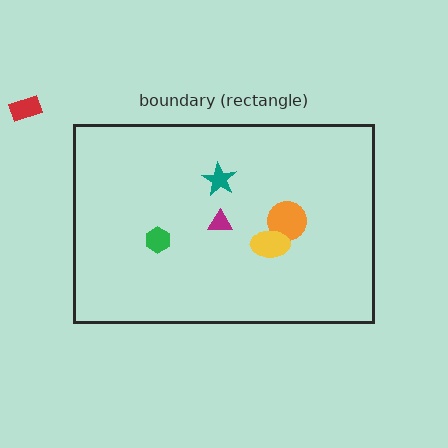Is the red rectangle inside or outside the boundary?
Outside.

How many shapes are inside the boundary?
5 inside, 1 outside.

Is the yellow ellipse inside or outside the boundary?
Inside.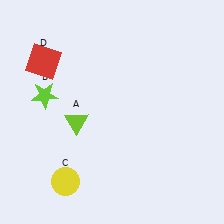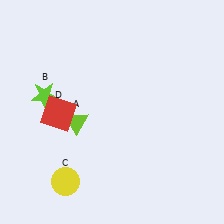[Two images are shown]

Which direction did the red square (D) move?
The red square (D) moved down.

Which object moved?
The red square (D) moved down.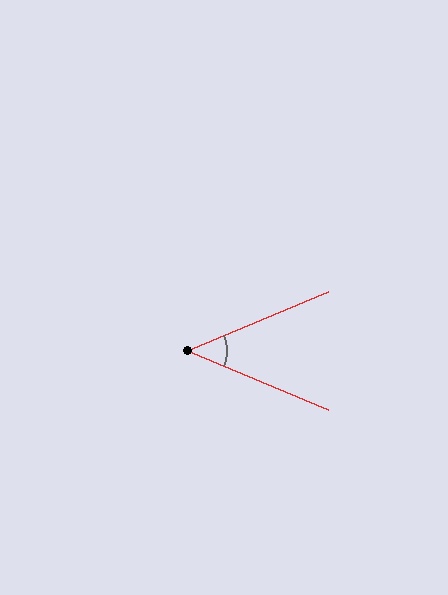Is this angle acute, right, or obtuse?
It is acute.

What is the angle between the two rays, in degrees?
Approximately 46 degrees.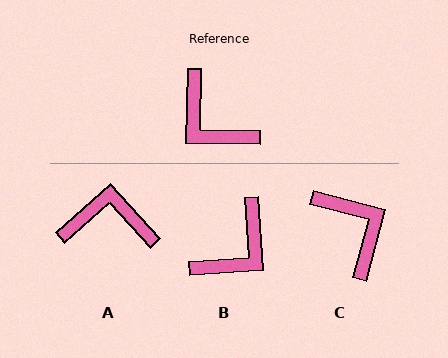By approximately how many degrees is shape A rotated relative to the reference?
Approximately 137 degrees clockwise.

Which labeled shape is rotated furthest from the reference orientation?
C, about 167 degrees away.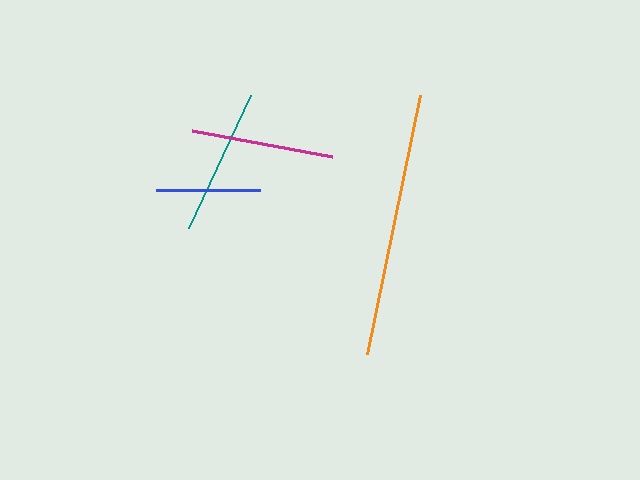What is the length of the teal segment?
The teal segment is approximately 147 pixels long.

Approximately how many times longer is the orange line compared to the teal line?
The orange line is approximately 1.8 times the length of the teal line.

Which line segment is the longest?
The orange line is the longest at approximately 264 pixels.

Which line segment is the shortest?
The blue line is the shortest at approximately 104 pixels.